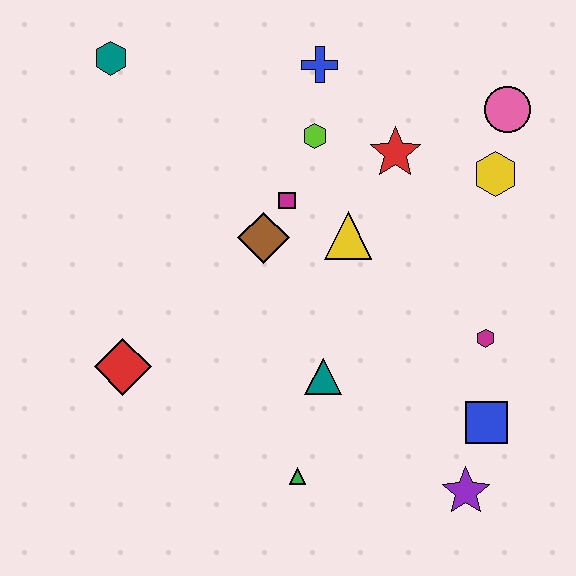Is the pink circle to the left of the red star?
No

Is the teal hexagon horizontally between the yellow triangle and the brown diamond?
No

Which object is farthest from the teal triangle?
The teal hexagon is farthest from the teal triangle.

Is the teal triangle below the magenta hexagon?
Yes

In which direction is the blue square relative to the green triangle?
The blue square is to the right of the green triangle.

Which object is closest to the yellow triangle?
The magenta square is closest to the yellow triangle.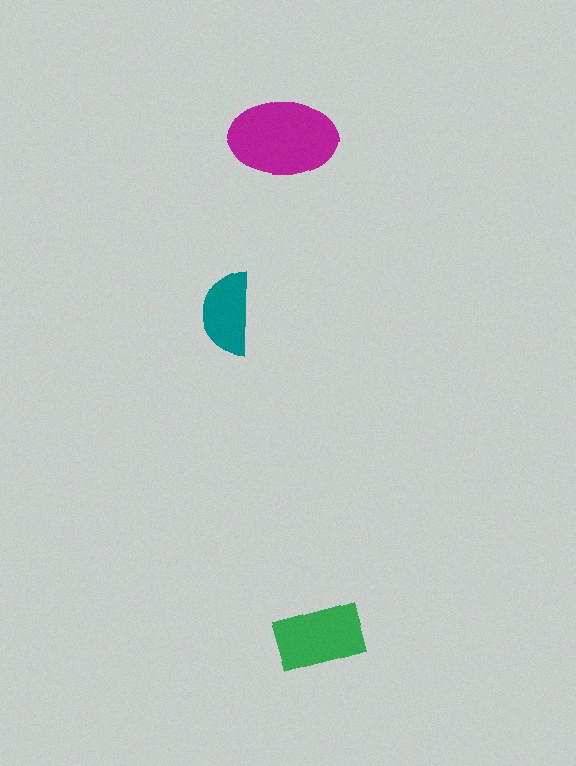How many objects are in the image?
There are 3 objects in the image.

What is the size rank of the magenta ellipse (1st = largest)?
1st.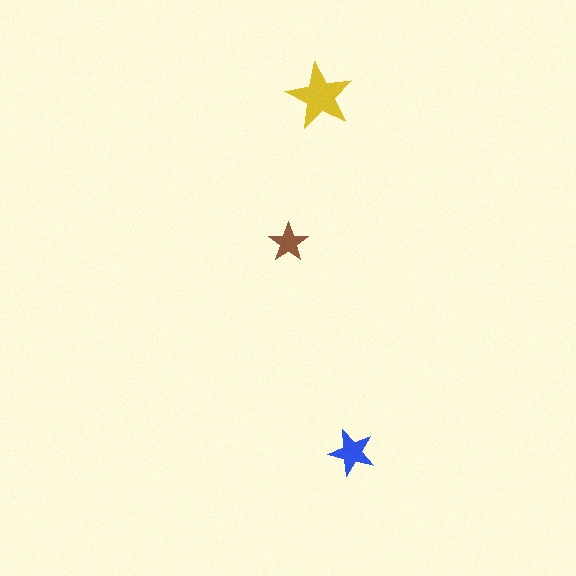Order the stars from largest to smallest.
the yellow one, the blue one, the brown one.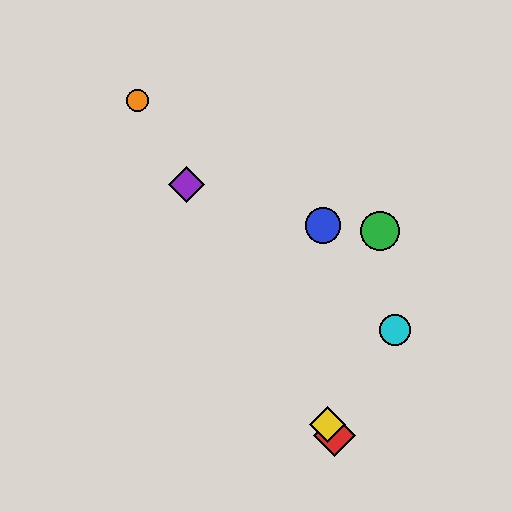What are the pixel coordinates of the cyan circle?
The cyan circle is at (395, 330).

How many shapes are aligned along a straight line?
4 shapes (the red diamond, the yellow diamond, the purple diamond, the orange circle) are aligned along a straight line.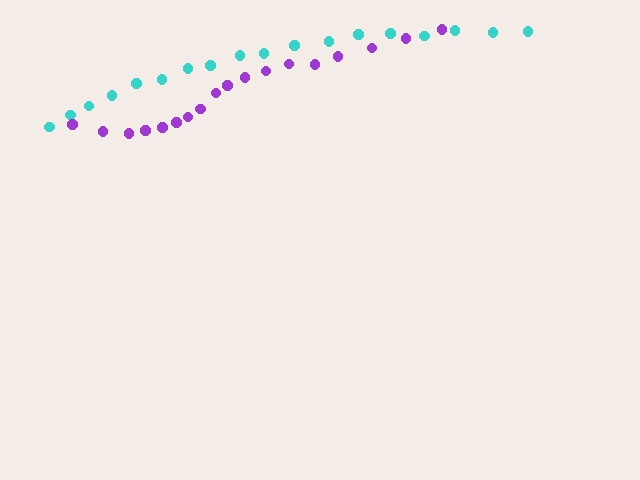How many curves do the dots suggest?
There are 2 distinct paths.